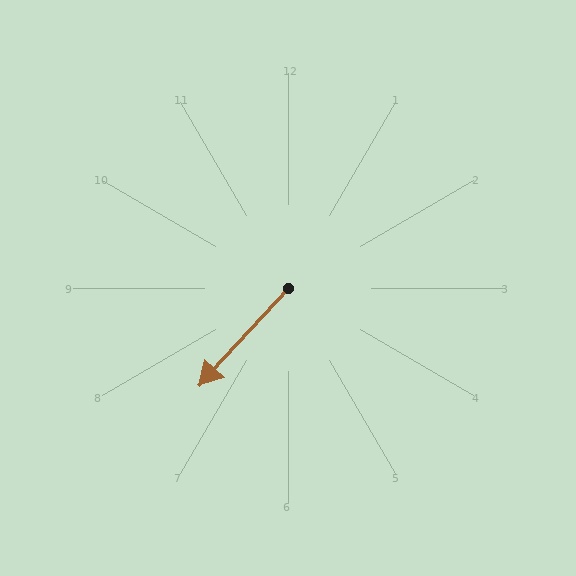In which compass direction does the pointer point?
Southwest.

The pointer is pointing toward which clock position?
Roughly 7 o'clock.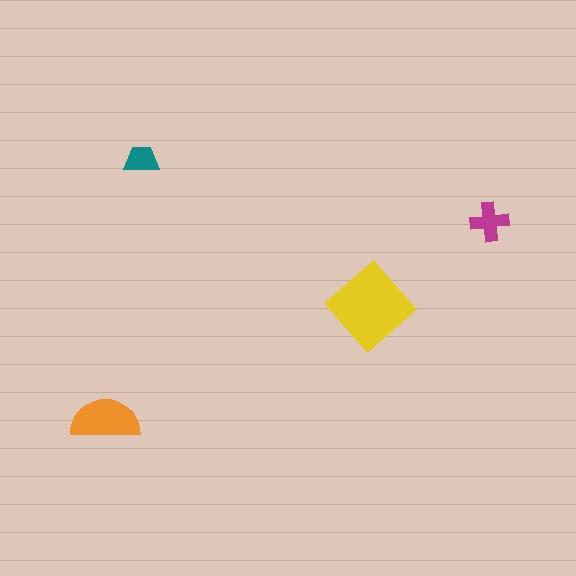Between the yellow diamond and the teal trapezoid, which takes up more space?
The yellow diamond.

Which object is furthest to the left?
The orange semicircle is leftmost.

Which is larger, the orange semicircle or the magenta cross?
The orange semicircle.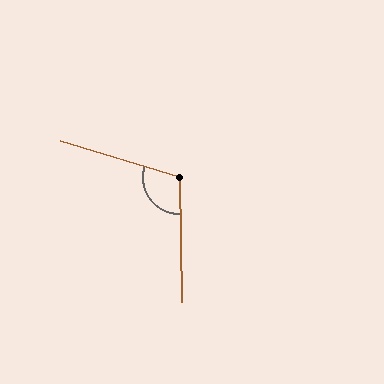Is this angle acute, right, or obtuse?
It is obtuse.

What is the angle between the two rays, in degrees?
Approximately 108 degrees.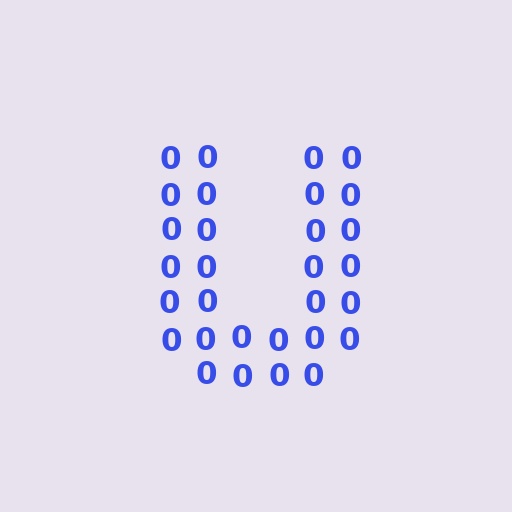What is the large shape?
The large shape is the letter U.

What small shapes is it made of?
It is made of small digit 0's.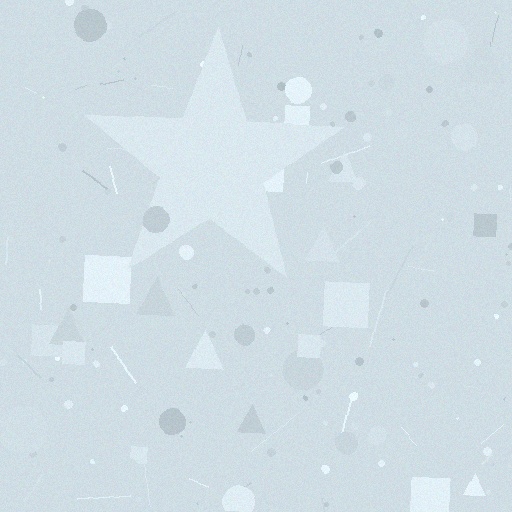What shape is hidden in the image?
A star is hidden in the image.